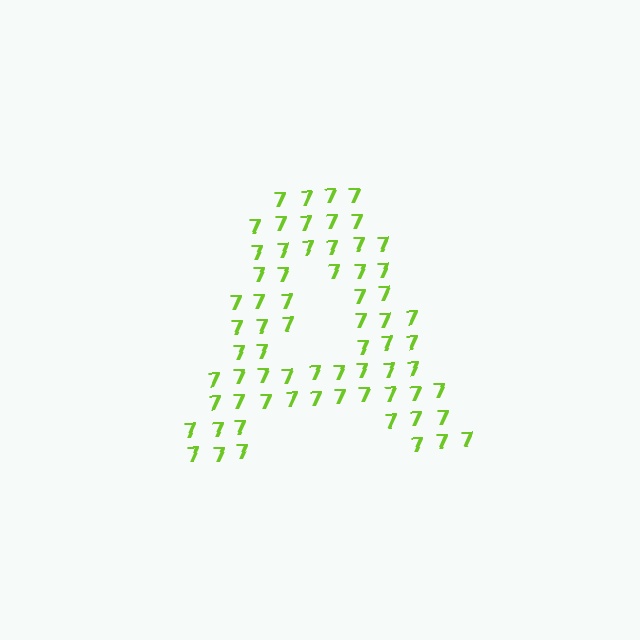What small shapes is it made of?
It is made of small digit 7's.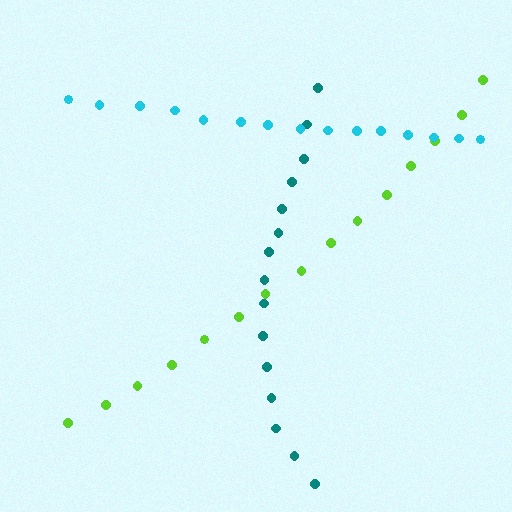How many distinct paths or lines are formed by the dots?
There are 3 distinct paths.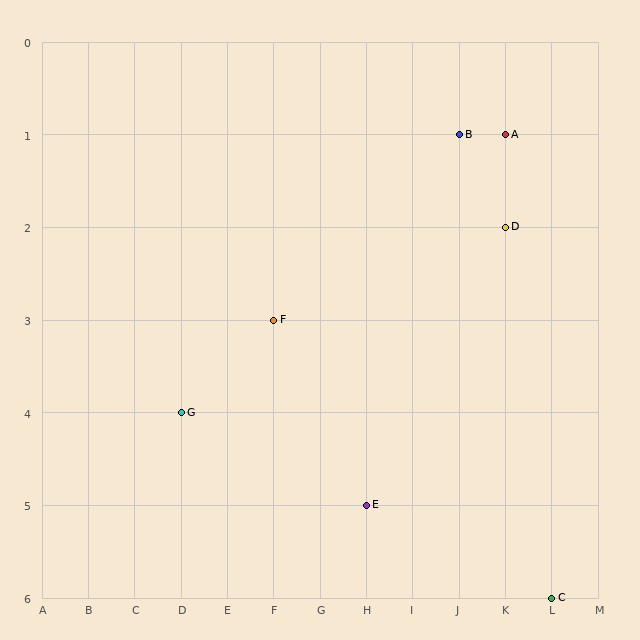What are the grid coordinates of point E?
Point E is at grid coordinates (H, 5).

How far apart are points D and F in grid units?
Points D and F are 5 columns and 1 row apart (about 5.1 grid units diagonally).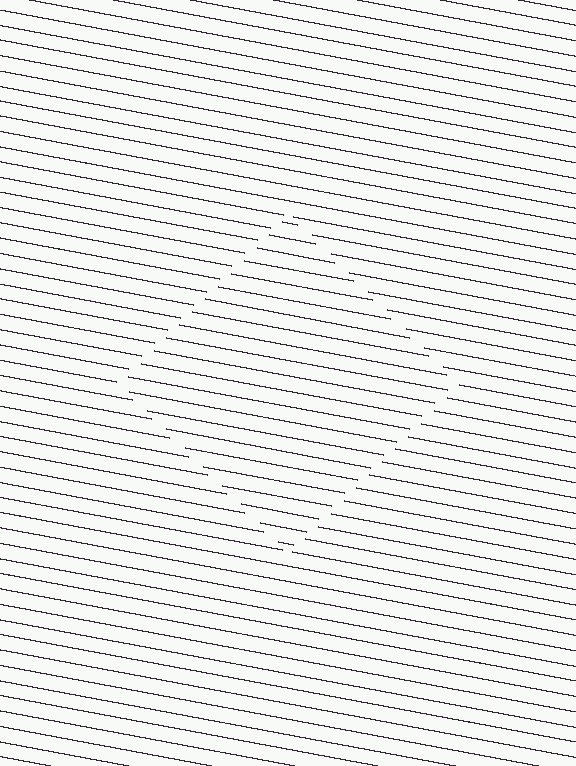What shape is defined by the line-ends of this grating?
An illusory square. The interior of the shape contains the same grating, shifted by half a period — the contour is defined by the phase discontinuity where line-ends from the inner and outer gratings abut.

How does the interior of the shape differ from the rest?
The interior of the shape contains the same grating, shifted by half a period — the contour is defined by the phase discontinuity where line-ends from the inner and outer gratings abut.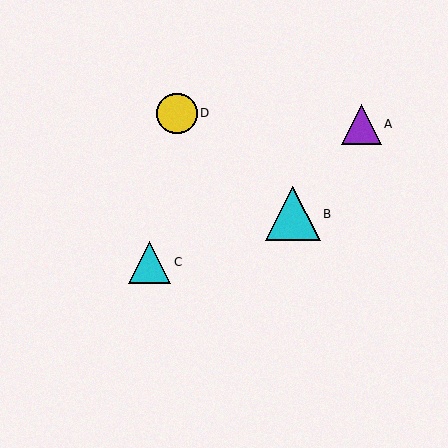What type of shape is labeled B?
Shape B is a cyan triangle.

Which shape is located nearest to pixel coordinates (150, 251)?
The cyan triangle (labeled C) at (150, 262) is nearest to that location.